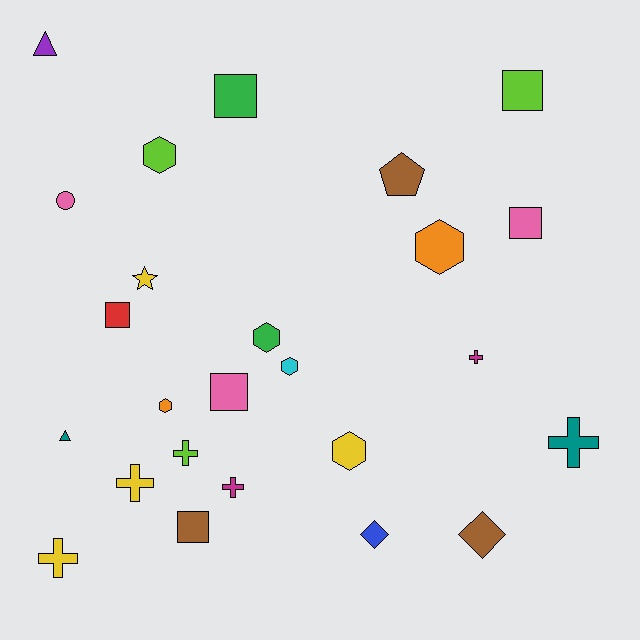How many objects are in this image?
There are 25 objects.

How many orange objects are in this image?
There are 2 orange objects.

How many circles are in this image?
There is 1 circle.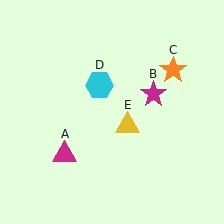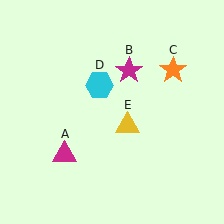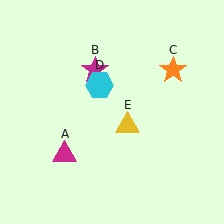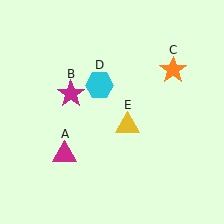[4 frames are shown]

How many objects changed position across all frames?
1 object changed position: magenta star (object B).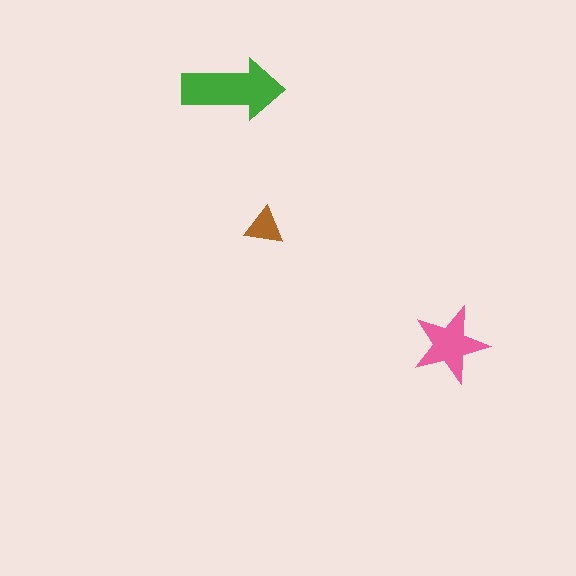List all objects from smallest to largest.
The brown triangle, the pink star, the green arrow.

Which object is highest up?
The green arrow is topmost.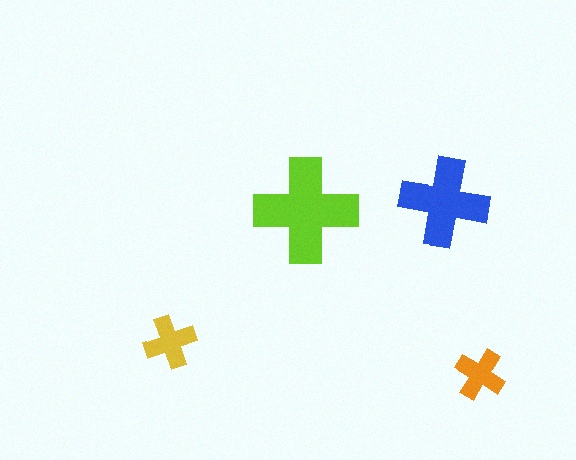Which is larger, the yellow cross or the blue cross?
The blue one.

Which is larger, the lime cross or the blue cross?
The lime one.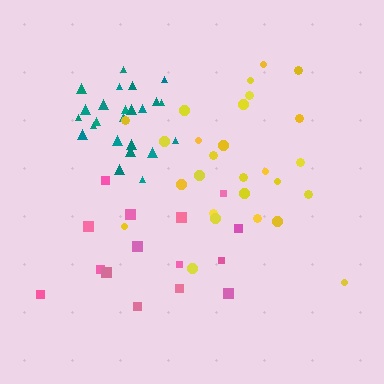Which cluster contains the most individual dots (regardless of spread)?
Yellow (27).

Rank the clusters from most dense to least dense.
teal, yellow, pink.